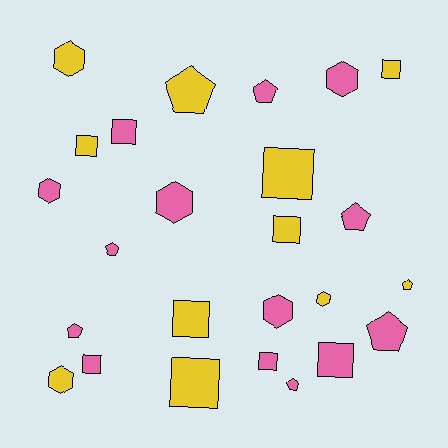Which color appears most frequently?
Pink, with 14 objects.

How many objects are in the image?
There are 25 objects.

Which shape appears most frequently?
Square, with 10 objects.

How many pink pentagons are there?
There are 6 pink pentagons.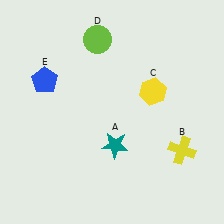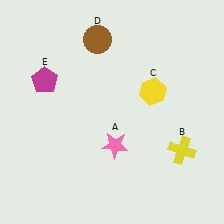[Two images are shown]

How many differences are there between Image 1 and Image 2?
There are 3 differences between the two images.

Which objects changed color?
A changed from teal to pink. D changed from lime to brown. E changed from blue to magenta.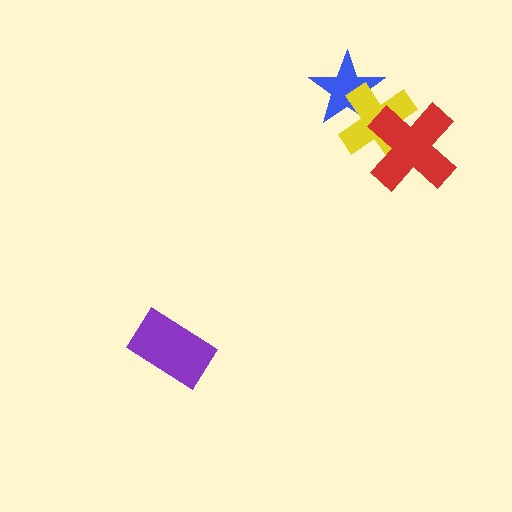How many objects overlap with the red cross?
1 object overlaps with the red cross.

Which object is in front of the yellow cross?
The red cross is in front of the yellow cross.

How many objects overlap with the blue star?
1 object overlaps with the blue star.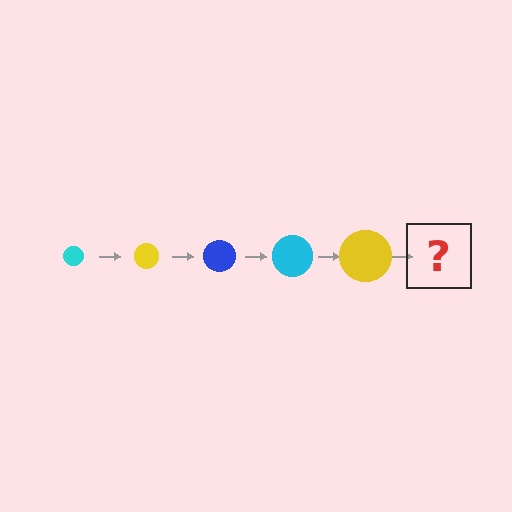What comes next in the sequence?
The next element should be a blue circle, larger than the previous one.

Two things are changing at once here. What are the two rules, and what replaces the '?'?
The two rules are that the circle grows larger each step and the color cycles through cyan, yellow, and blue. The '?' should be a blue circle, larger than the previous one.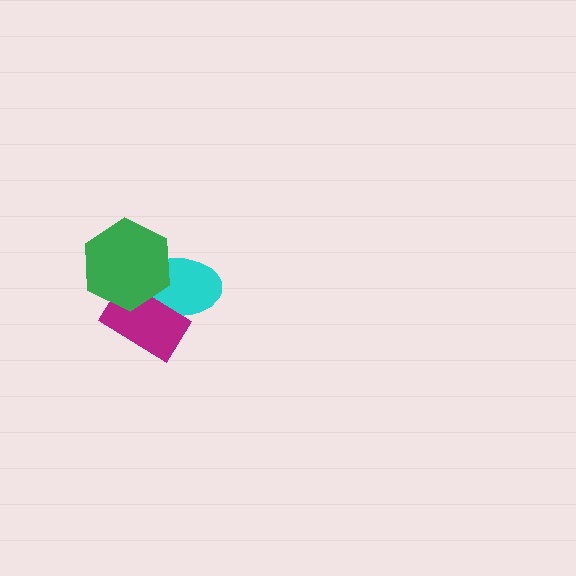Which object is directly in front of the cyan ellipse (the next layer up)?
The magenta rectangle is directly in front of the cyan ellipse.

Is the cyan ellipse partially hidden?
Yes, it is partially covered by another shape.